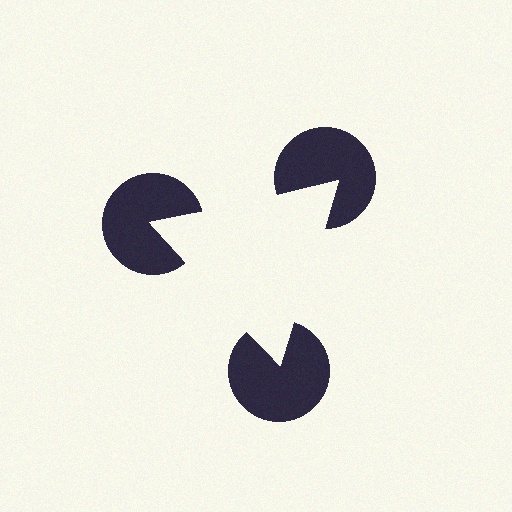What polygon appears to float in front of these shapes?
An illusory triangle — its edges are inferred from the aligned wedge cuts in the pac-man discs, not physically drawn.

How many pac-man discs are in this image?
There are 3 — one at each vertex of the illusory triangle.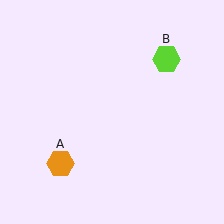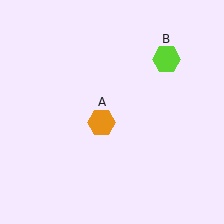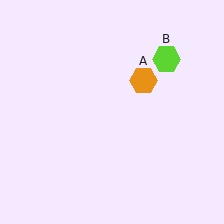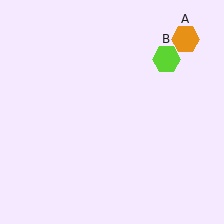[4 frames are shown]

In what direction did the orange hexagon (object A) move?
The orange hexagon (object A) moved up and to the right.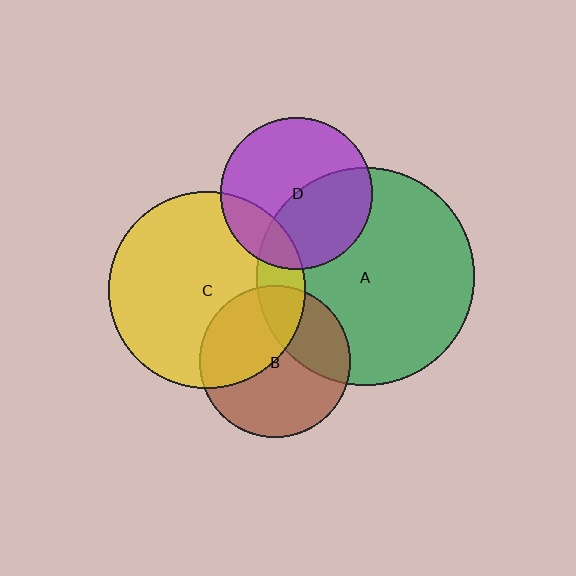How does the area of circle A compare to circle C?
Approximately 1.2 times.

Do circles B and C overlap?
Yes.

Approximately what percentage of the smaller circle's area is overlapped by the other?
Approximately 40%.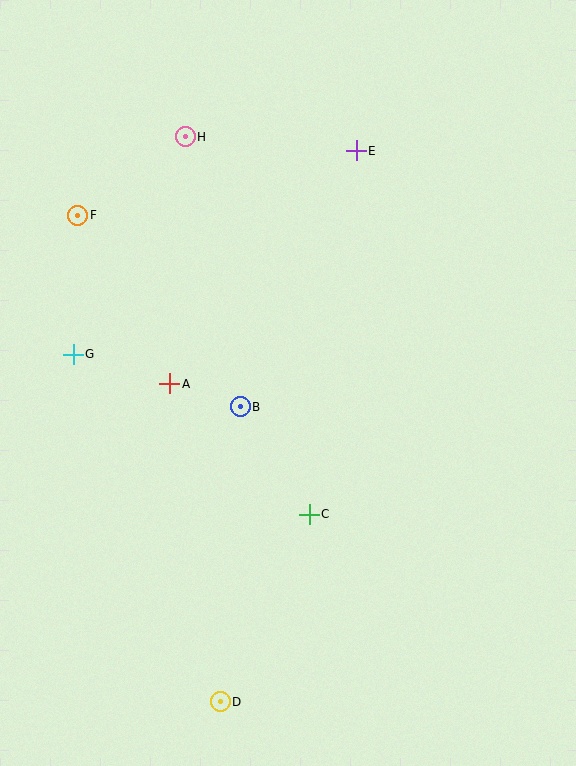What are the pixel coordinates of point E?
Point E is at (356, 151).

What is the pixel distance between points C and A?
The distance between C and A is 191 pixels.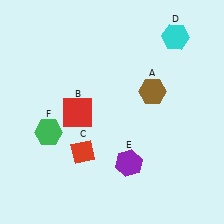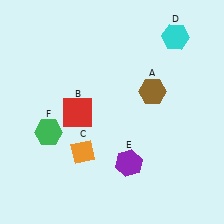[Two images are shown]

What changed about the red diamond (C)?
In Image 1, C is red. In Image 2, it changed to orange.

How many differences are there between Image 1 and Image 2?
There is 1 difference between the two images.